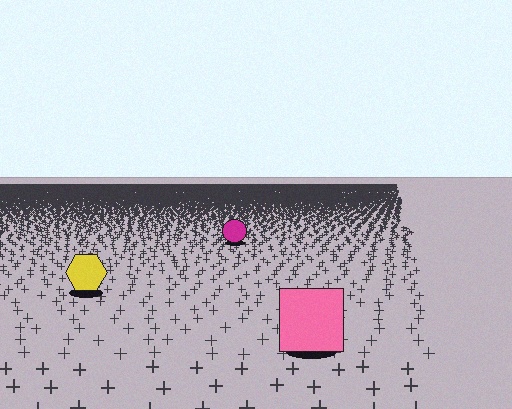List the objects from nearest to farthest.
From nearest to farthest: the pink square, the yellow hexagon, the magenta circle.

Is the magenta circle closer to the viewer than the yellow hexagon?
No. The yellow hexagon is closer — you can tell from the texture gradient: the ground texture is coarser near it.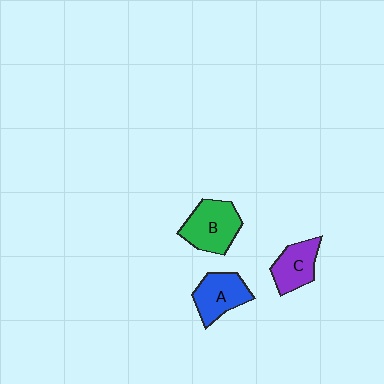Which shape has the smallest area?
Shape C (purple).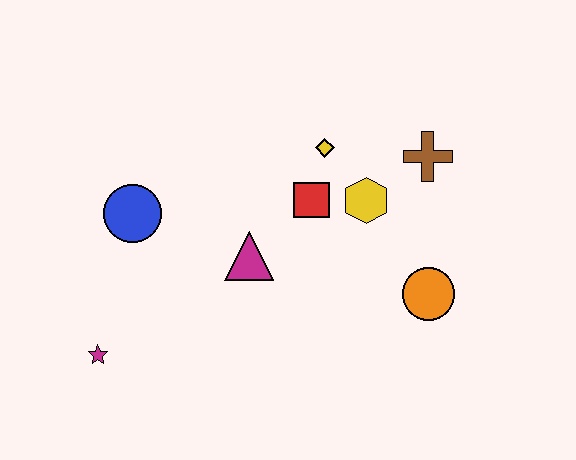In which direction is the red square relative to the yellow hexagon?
The red square is to the left of the yellow hexagon.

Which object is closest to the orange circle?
The yellow hexagon is closest to the orange circle.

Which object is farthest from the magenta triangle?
The brown cross is farthest from the magenta triangle.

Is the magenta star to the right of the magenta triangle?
No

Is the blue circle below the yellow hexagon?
Yes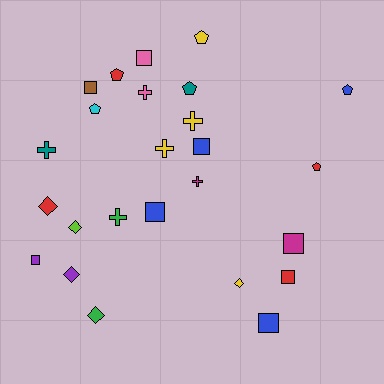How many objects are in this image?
There are 25 objects.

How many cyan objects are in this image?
There is 1 cyan object.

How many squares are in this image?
There are 8 squares.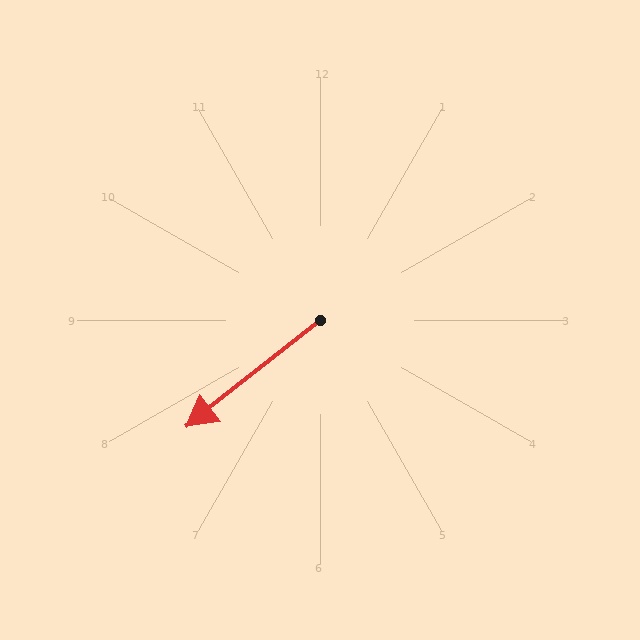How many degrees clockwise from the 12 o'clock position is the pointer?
Approximately 232 degrees.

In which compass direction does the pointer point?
Southwest.